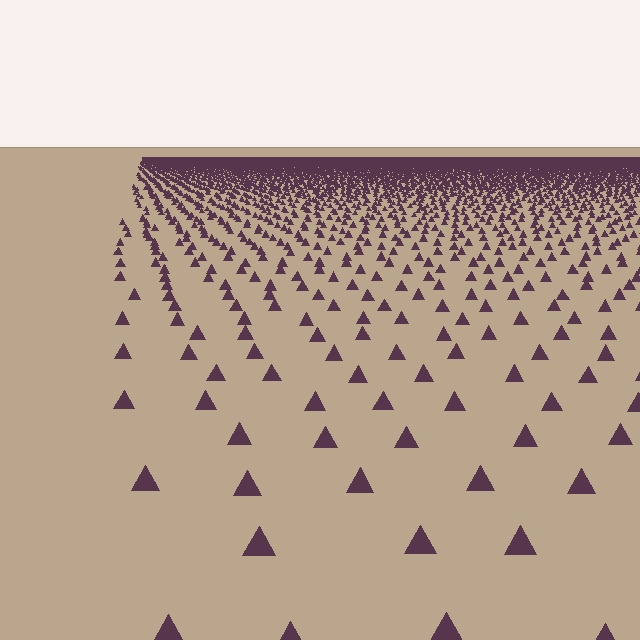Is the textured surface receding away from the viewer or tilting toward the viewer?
The surface is receding away from the viewer. Texture elements get smaller and denser toward the top.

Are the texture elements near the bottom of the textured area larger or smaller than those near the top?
Larger. Near the bottom, elements are closer to the viewer and appear at a bigger on-screen size.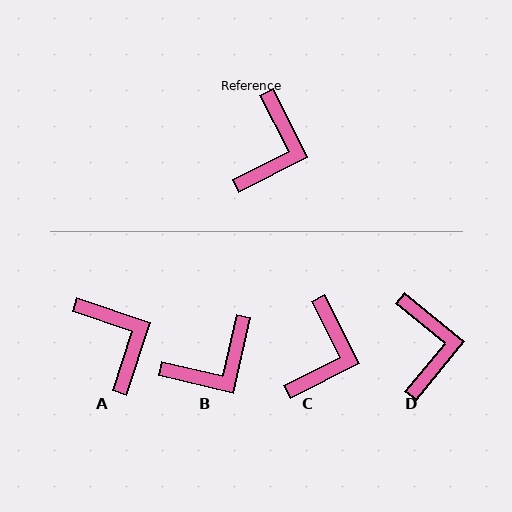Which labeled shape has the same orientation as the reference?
C.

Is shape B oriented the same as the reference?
No, it is off by about 40 degrees.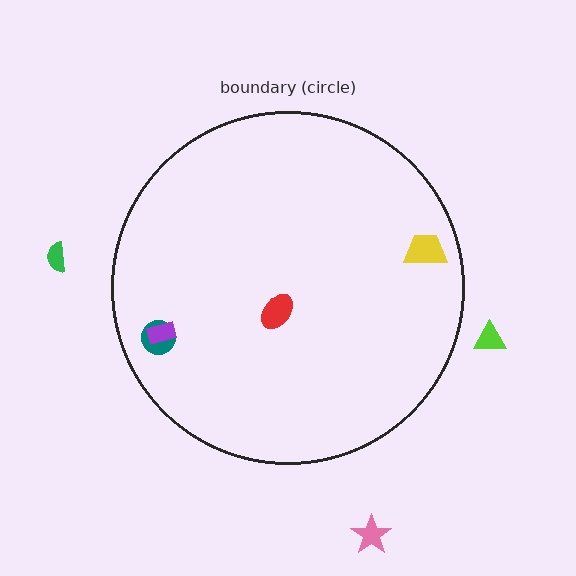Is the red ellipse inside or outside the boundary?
Inside.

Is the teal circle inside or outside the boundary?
Inside.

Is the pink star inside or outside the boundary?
Outside.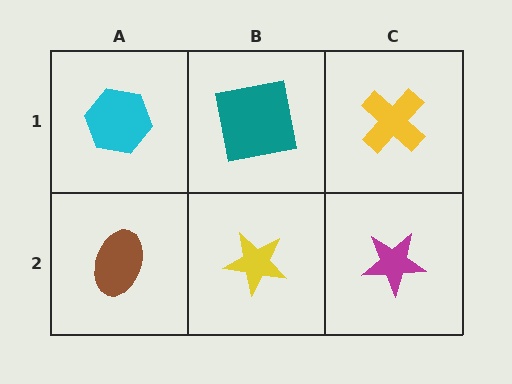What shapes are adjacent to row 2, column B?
A teal square (row 1, column B), a brown ellipse (row 2, column A), a magenta star (row 2, column C).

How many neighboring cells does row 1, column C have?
2.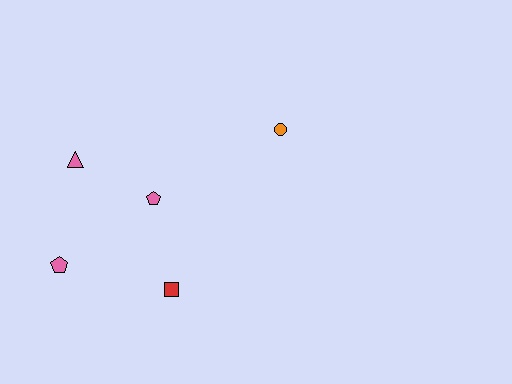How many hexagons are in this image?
There are no hexagons.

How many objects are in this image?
There are 5 objects.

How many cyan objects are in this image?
There are no cyan objects.